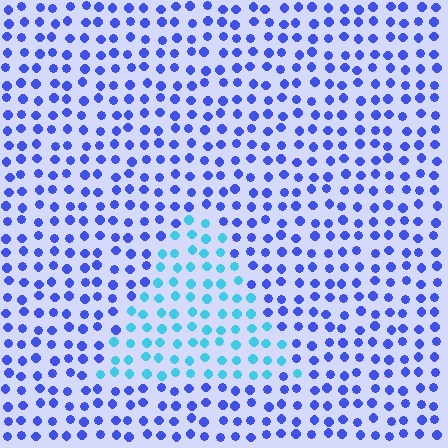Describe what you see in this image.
The image is filled with small blue elements in a uniform arrangement. A triangle-shaped region is visible where the elements are tinted to a slightly different hue, forming a subtle color boundary.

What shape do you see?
I see a triangle.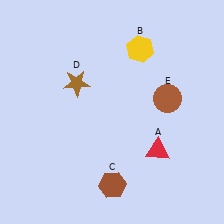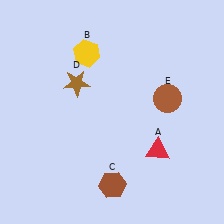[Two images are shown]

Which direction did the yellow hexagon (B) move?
The yellow hexagon (B) moved left.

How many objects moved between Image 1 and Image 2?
1 object moved between the two images.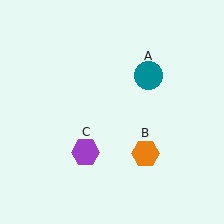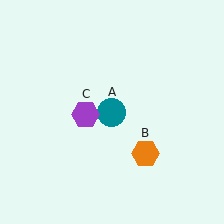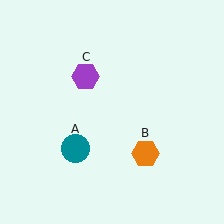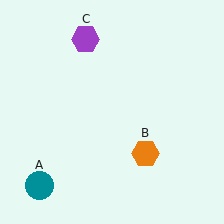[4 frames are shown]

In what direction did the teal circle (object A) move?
The teal circle (object A) moved down and to the left.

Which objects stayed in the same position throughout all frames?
Orange hexagon (object B) remained stationary.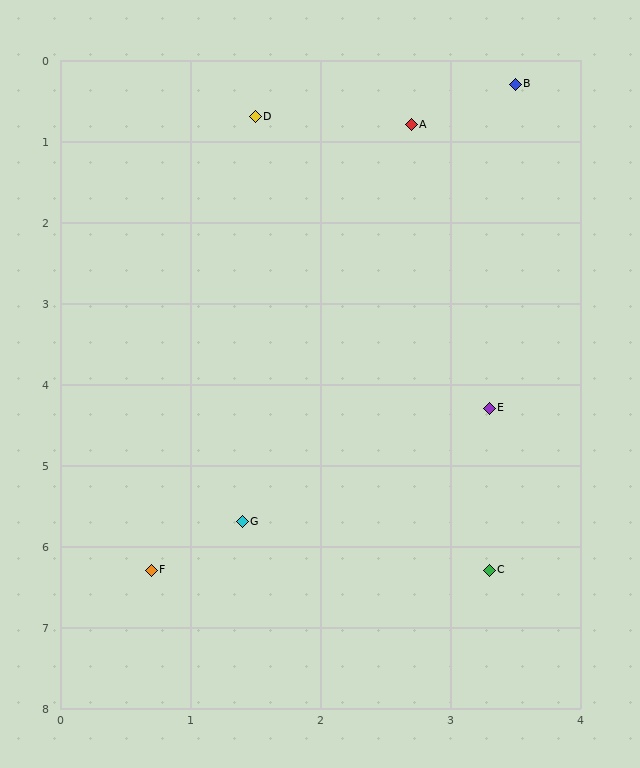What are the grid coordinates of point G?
Point G is at approximately (1.4, 5.7).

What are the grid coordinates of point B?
Point B is at approximately (3.5, 0.3).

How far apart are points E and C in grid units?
Points E and C are about 2.0 grid units apart.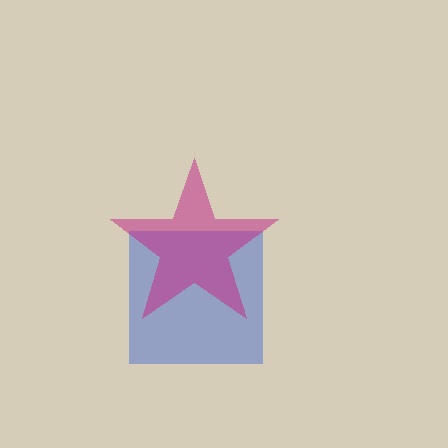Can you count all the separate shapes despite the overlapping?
Yes, there are 2 separate shapes.